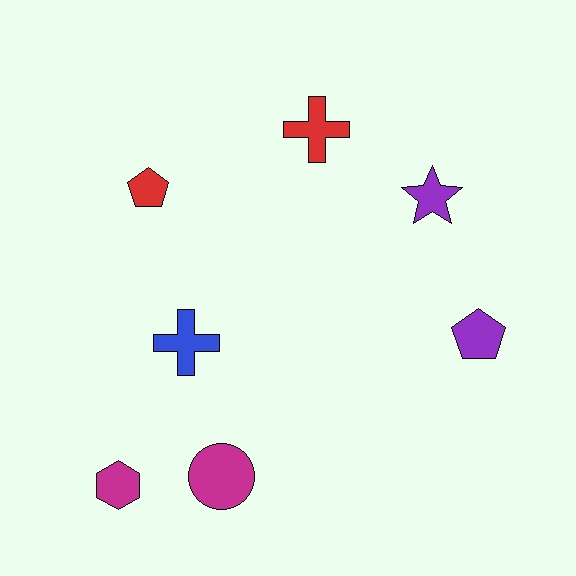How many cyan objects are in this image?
There are no cyan objects.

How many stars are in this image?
There is 1 star.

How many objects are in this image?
There are 7 objects.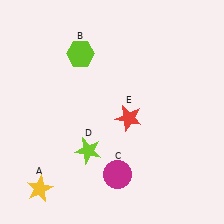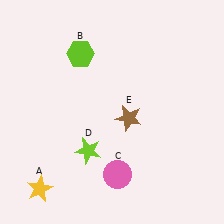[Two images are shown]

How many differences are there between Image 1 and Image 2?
There are 2 differences between the two images.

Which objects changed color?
C changed from magenta to pink. E changed from red to brown.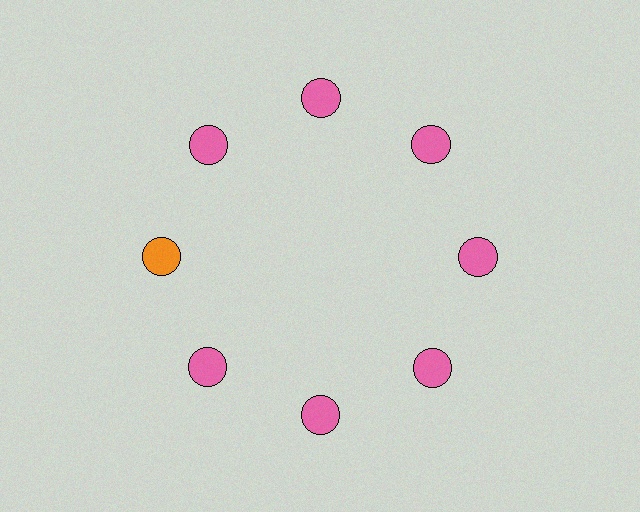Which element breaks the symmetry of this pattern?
The orange circle at roughly the 9 o'clock position breaks the symmetry. All other shapes are pink circles.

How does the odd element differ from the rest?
It has a different color: orange instead of pink.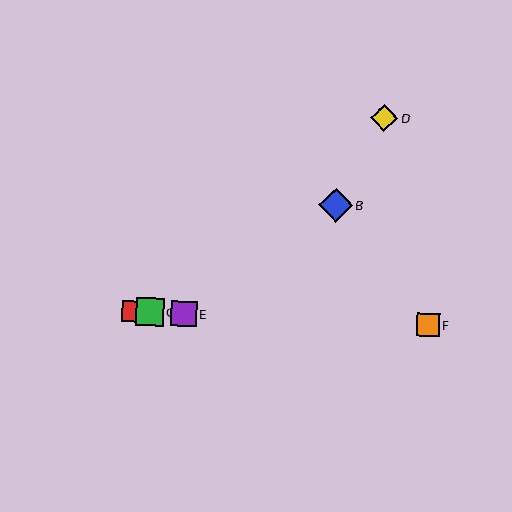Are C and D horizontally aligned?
No, C is at y≈312 and D is at y≈118.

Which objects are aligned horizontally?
Objects A, C, E, F are aligned horizontally.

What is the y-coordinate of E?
Object E is at y≈314.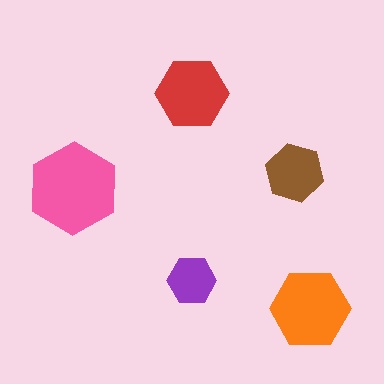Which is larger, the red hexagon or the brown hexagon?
The red one.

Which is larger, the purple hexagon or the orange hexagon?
The orange one.